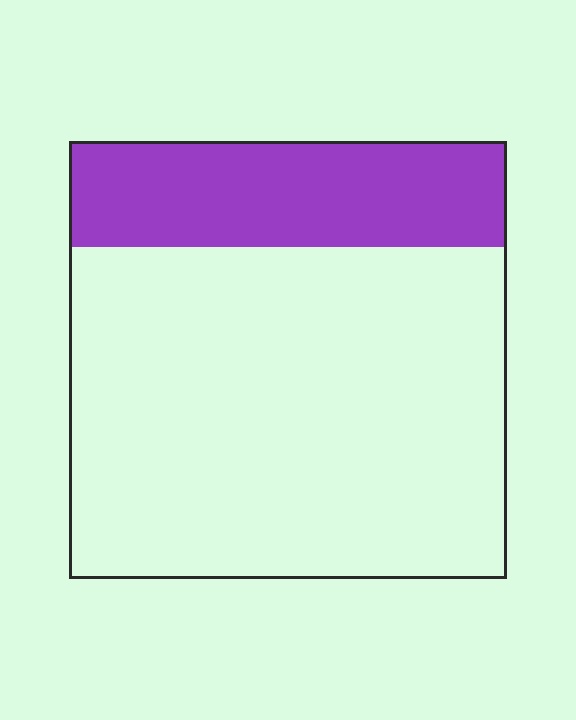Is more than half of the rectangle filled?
No.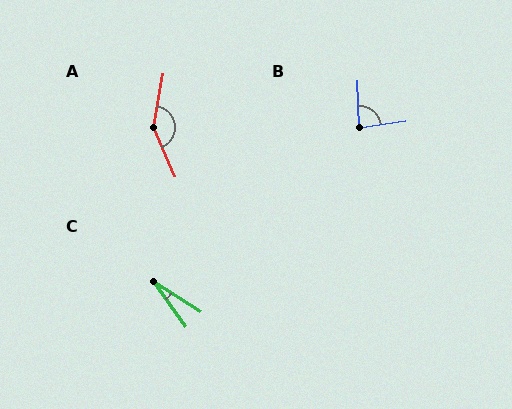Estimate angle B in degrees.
Approximately 83 degrees.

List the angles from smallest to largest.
C (23°), B (83°), A (147°).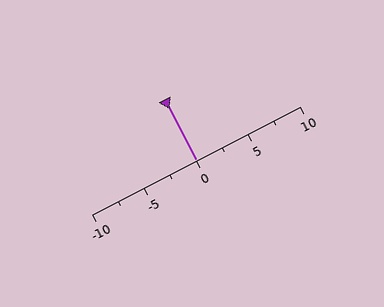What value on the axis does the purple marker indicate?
The marker indicates approximately 0.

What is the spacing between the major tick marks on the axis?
The major ticks are spaced 5 apart.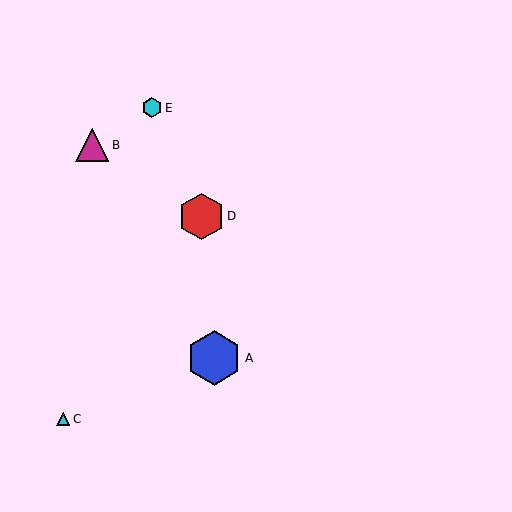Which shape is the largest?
The blue hexagon (labeled A) is the largest.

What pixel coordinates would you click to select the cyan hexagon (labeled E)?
Click at (152, 108) to select the cyan hexagon E.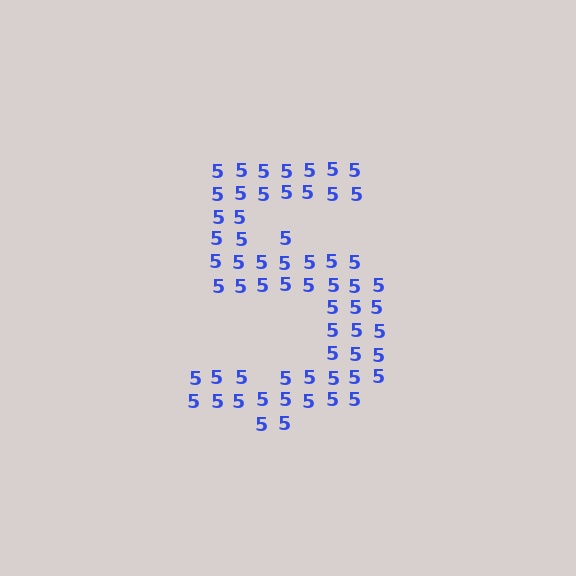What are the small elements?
The small elements are digit 5's.